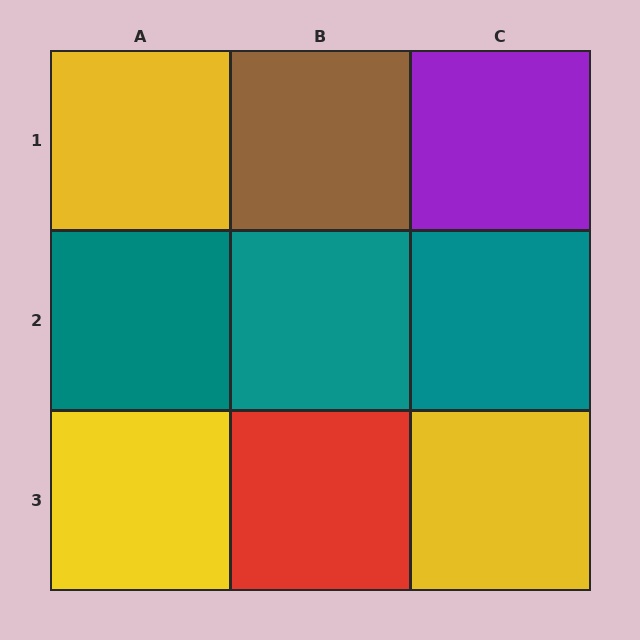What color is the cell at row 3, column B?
Red.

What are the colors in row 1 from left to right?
Yellow, brown, purple.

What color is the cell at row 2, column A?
Teal.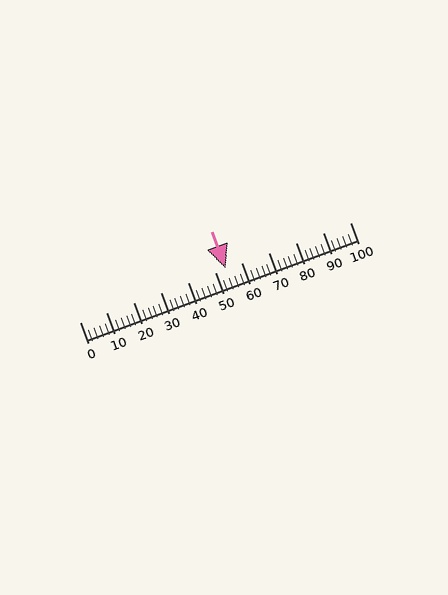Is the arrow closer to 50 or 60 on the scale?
The arrow is closer to 50.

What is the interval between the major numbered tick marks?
The major tick marks are spaced 10 units apart.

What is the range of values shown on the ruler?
The ruler shows values from 0 to 100.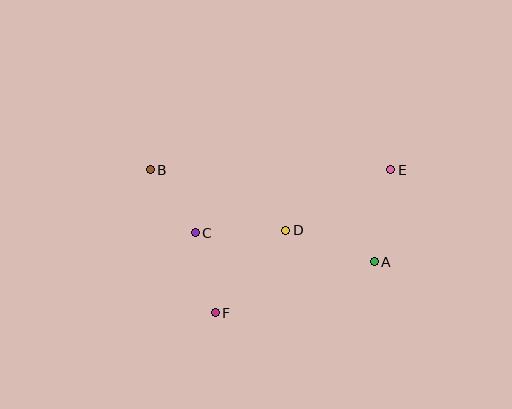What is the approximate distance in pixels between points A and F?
The distance between A and F is approximately 167 pixels.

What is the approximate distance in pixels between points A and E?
The distance between A and E is approximately 94 pixels.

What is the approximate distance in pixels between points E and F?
The distance between E and F is approximately 226 pixels.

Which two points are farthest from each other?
Points A and B are farthest from each other.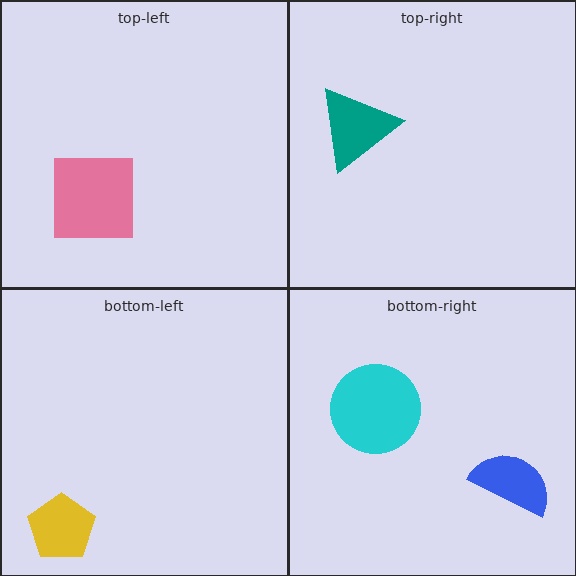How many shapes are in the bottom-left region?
1.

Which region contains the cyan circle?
The bottom-right region.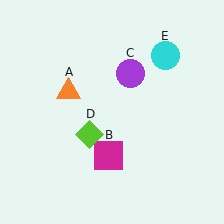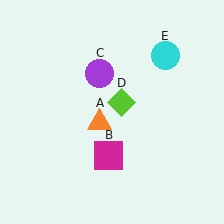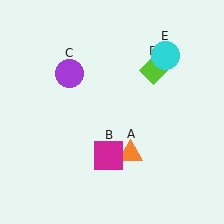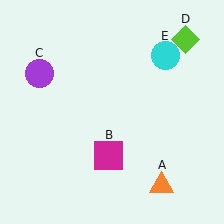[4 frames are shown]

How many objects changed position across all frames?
3 objects changed position: orange triangle (object A), purple circle (object C), lime diamond (object D).